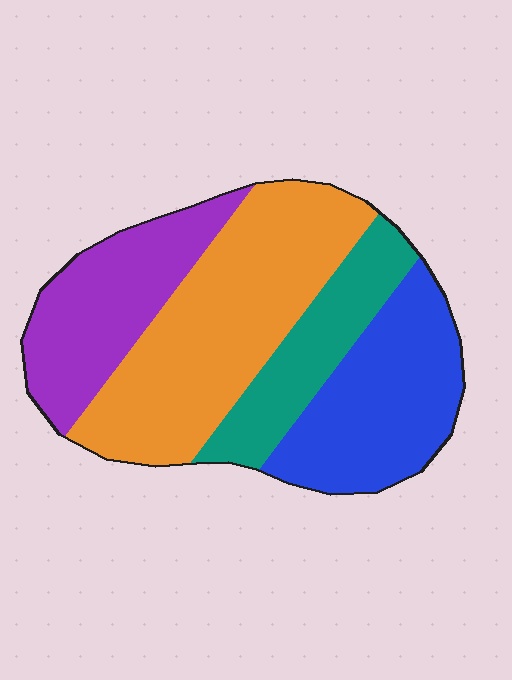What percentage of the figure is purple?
Purple covers 21% of the figure.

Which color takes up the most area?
Orange, at roughly 35%.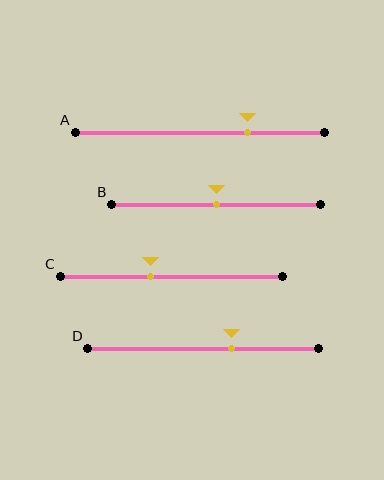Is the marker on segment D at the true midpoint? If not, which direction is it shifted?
No, the marker on segment D is shifted to the right by about 13% of the segment length.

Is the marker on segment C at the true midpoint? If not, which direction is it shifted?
No, the marker on segment C is shifted to the left by about 9% of the segment length.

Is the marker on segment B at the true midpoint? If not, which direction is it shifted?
Yes, the marker on segment B is at the true midpoint.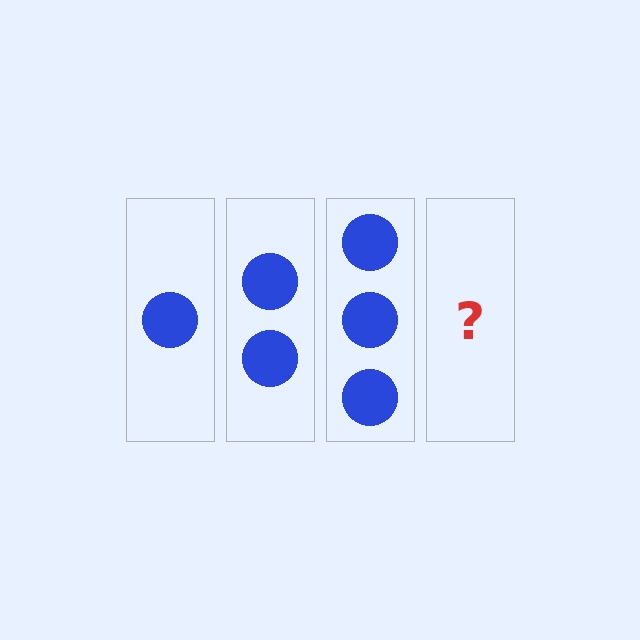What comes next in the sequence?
The next element should be 4 circles.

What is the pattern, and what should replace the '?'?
The pattern is that each step adds one more circle. The '?' should be 4 circles.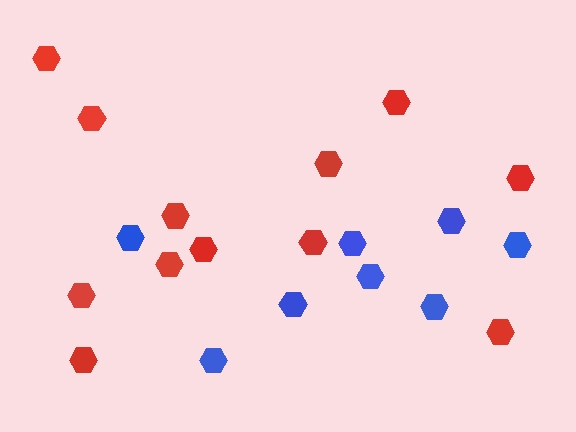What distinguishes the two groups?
There are 2 groups: one group of blue hexagons (8) and one group of red hexagons (12).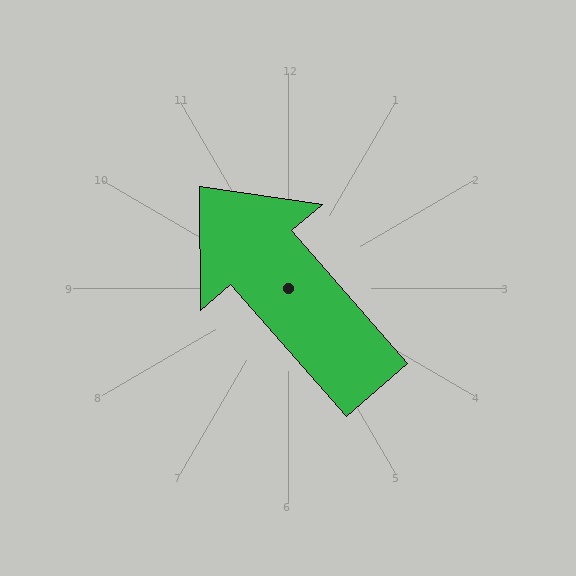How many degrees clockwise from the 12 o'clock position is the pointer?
Approximately 319 degrees.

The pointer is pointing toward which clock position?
Roughly 11 o'clock.